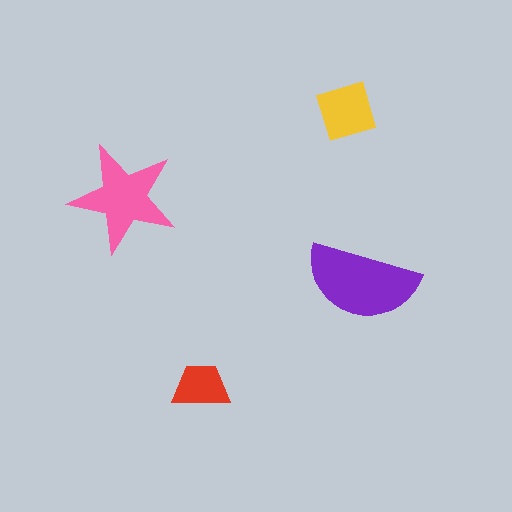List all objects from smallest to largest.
The red trapezoid, the yellow diamond, the pink star, the purple semicircle.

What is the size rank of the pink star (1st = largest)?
2nd.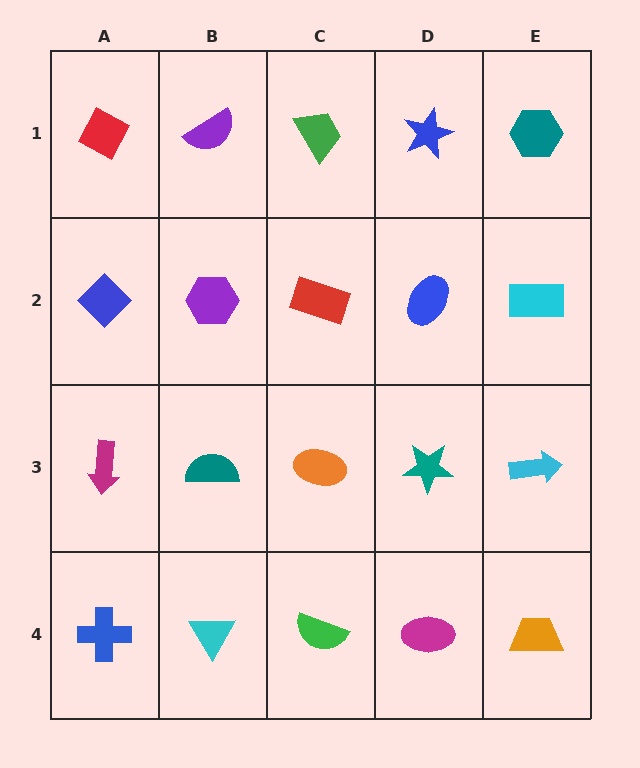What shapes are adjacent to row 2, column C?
A green trapezoid (row 1, column C), an orange ellipse (row 3, column C), a purple hexagon (row 2, column B), a blue ellipse (row 2, column D).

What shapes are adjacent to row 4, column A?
A magenta arrow (row 3, column A), a cyan triangle (row 4, column B).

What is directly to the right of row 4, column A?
A cyan triangle.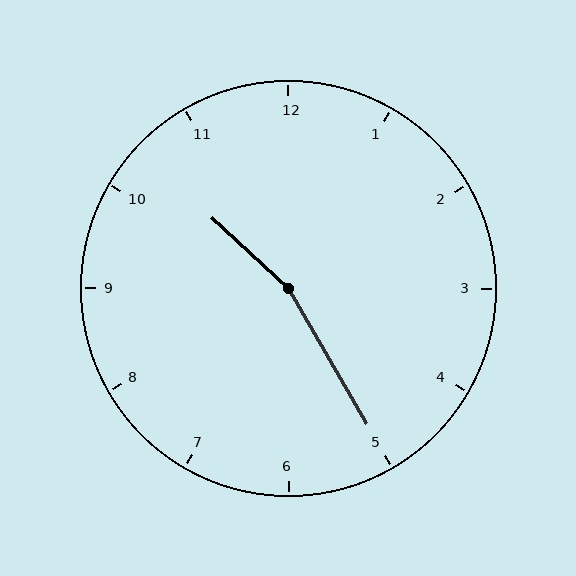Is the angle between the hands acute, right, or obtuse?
It is obtuse.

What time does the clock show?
10:25.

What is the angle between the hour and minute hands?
Approximately 162 degrees.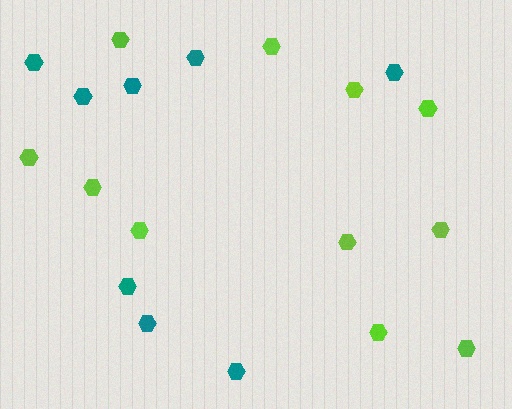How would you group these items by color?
There are 2 groups: one group of lime hexagons (11) and one group of teal hexagons (8).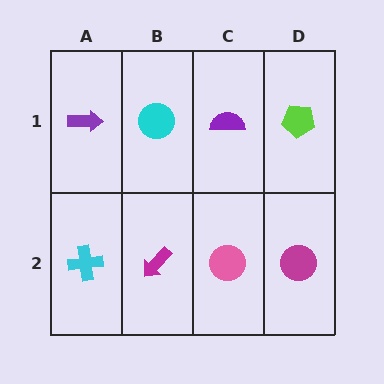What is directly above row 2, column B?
A cyan circle.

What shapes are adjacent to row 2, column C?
A purple semicircle (row 1, column C), a magenta arrow (row 2, column B), a magenta circle (row 2, column D).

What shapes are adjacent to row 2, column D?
A lime pentagon (row 1, column D), a pink circle (row 2, column C).